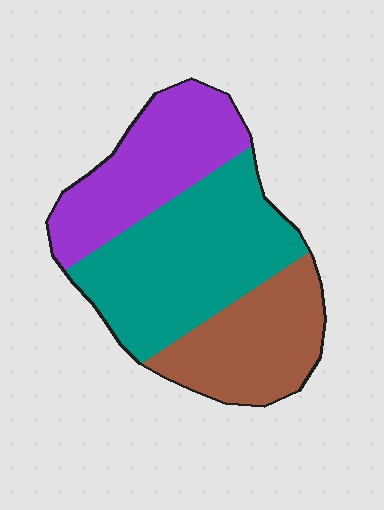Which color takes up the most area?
Teal, at roughly 45%.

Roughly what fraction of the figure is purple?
Purple takes up about one third (1/3) of the figure.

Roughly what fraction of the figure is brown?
Brown covers 27% of the figure.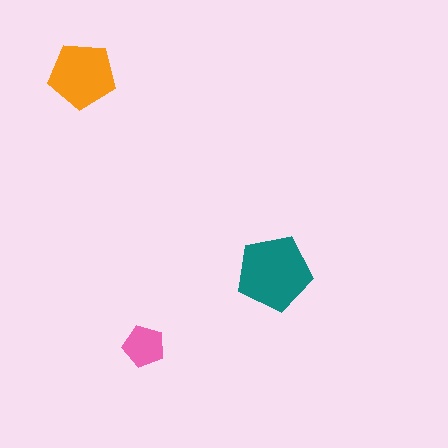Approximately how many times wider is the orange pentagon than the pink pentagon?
About 1.5 times wider.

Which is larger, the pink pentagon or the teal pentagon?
The teal one.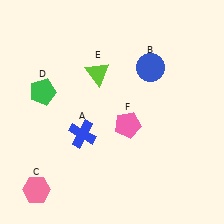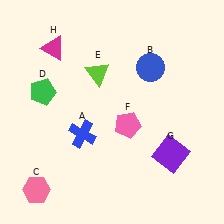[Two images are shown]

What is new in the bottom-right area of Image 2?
A purple square (G) was added in the bottom-right area of Image 2.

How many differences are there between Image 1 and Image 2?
There are 2 differences between the two images.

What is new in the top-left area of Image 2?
A magenta triangle (H) was added in the top-left area of Image 2.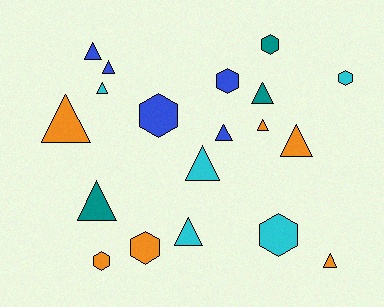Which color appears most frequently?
Orange, with 6 objects.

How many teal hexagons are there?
There is 1 teal hexagon.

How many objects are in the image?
There are 19 objects.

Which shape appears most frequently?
Triangle, with 12 objects.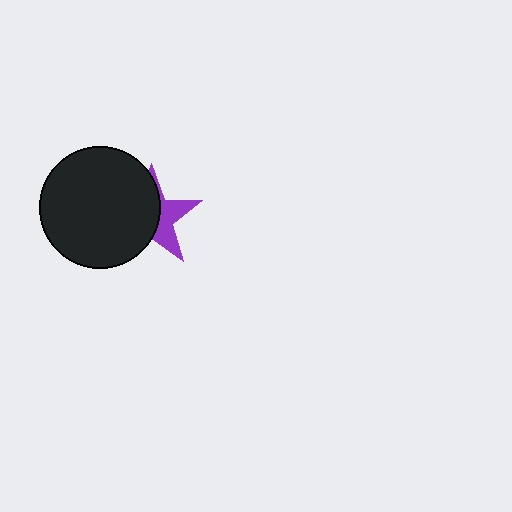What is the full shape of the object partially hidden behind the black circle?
The partially hidden object is a purple star.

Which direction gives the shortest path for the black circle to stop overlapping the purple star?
Moving left gives the shortest separation.